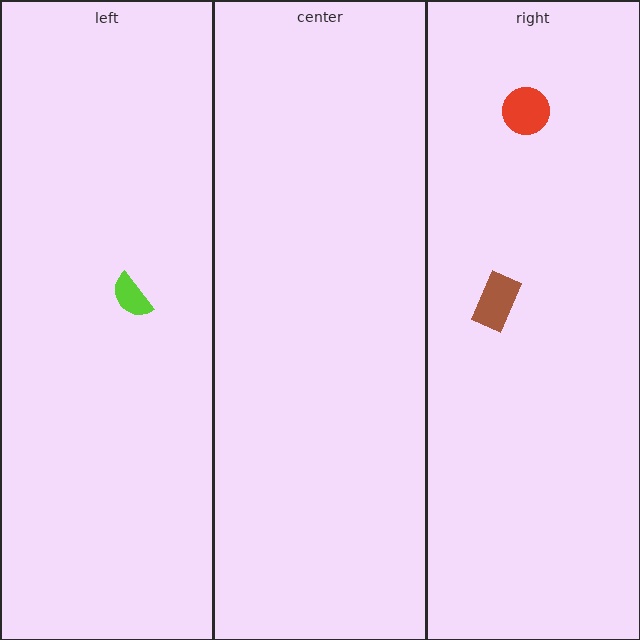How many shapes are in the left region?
1.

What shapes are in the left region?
The lime semicircle.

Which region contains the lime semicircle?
The left region.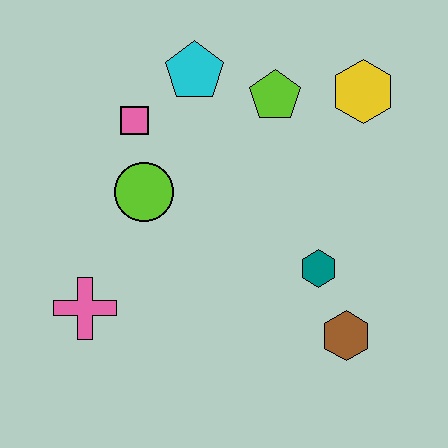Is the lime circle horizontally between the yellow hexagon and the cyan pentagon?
No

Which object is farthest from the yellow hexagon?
The pink cross is farthest from the yellow hexagon.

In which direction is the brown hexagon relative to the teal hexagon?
The brown hexagon is below the teal hexagon.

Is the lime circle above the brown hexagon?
Yes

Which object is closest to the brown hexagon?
The teal hexagon is closest to the brown hexagon.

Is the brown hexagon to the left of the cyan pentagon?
No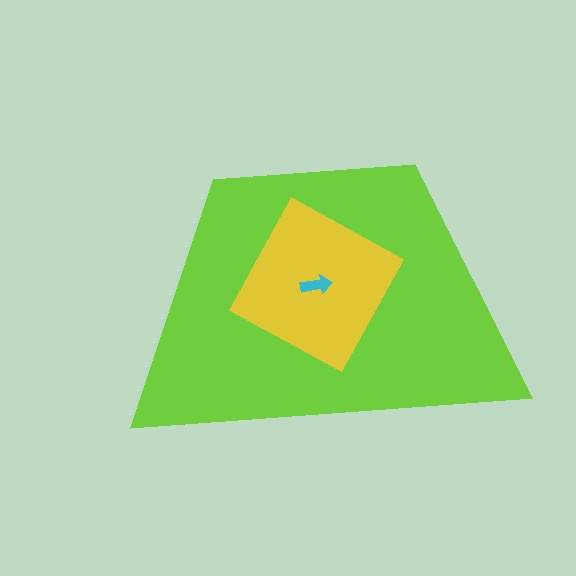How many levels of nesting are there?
3.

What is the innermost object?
The cyan arrow.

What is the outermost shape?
The lime trapezoid.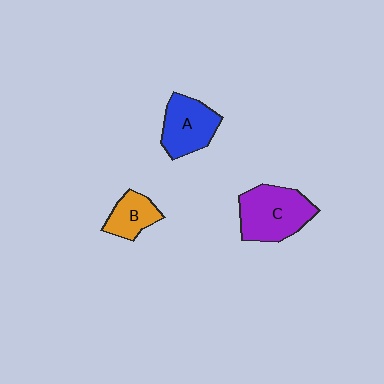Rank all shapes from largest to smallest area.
From largest to smallest: C (purple), A (blue), B (orange).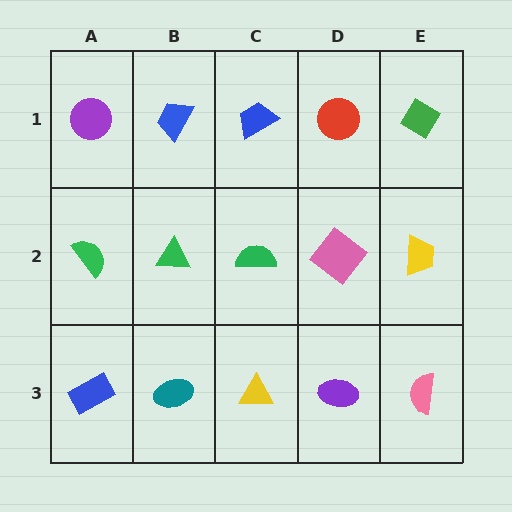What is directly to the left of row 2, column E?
A pink diamond.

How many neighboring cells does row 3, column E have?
2.